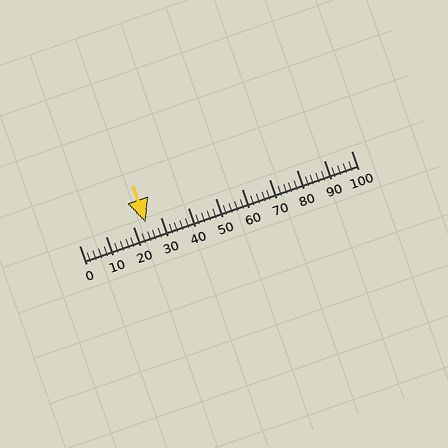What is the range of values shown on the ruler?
The ruler shows values from 0 to 100.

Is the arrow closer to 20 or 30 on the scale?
The arrow is closer to 20.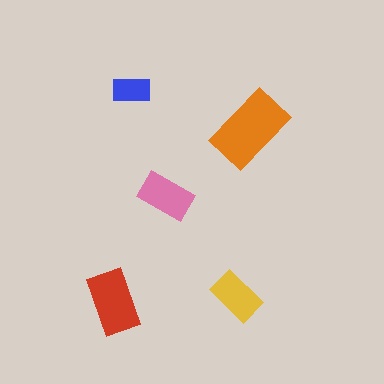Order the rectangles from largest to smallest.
the orange one, the red one, the pink one, the yellow one, the blue one.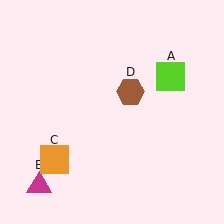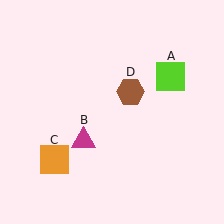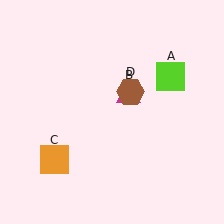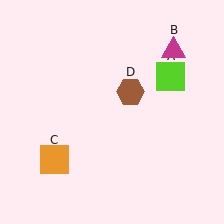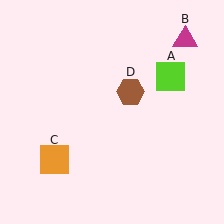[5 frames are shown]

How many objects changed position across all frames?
1 object changed position: magenta triangle (object B).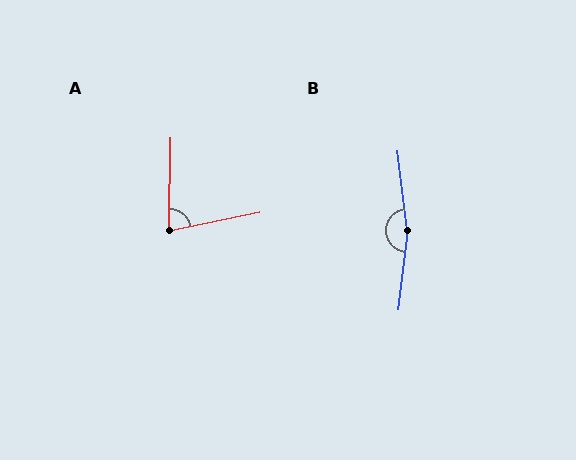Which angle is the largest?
B, at approximately 166 degrees.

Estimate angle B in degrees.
Approximately 166 degrees.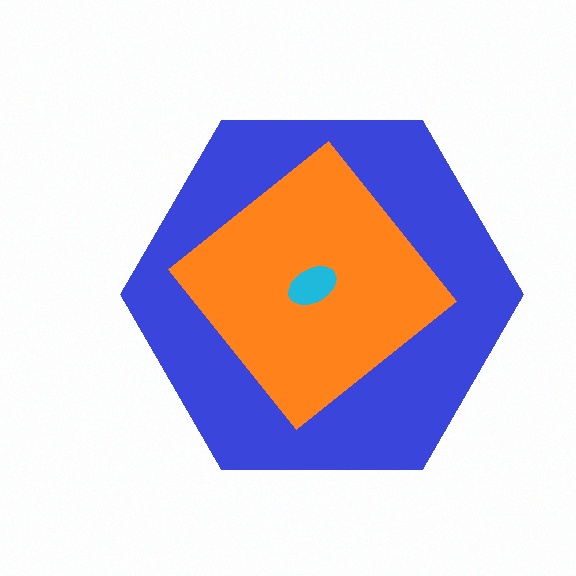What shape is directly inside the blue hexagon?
The orange diamond.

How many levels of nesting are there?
3.